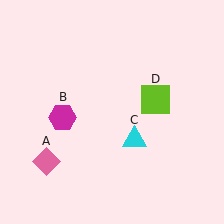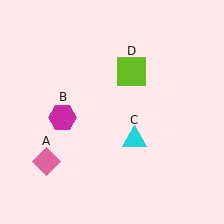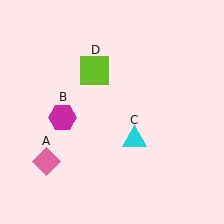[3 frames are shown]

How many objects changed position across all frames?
1 object changed position: lime square (object D).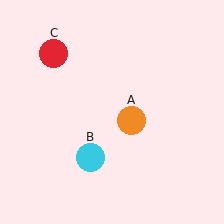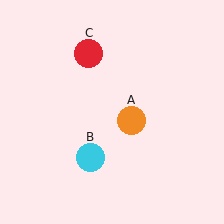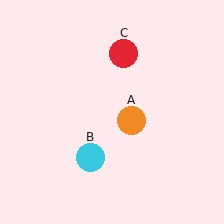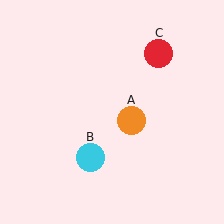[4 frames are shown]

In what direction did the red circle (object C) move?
The red circle (object C) moved right.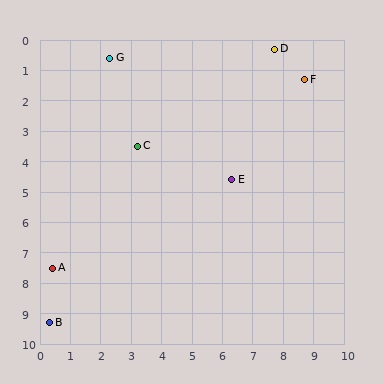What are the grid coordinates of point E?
Point E is at approximately (6.3, 4.6).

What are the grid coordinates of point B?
Point B is at approximately (0.3, 9.3).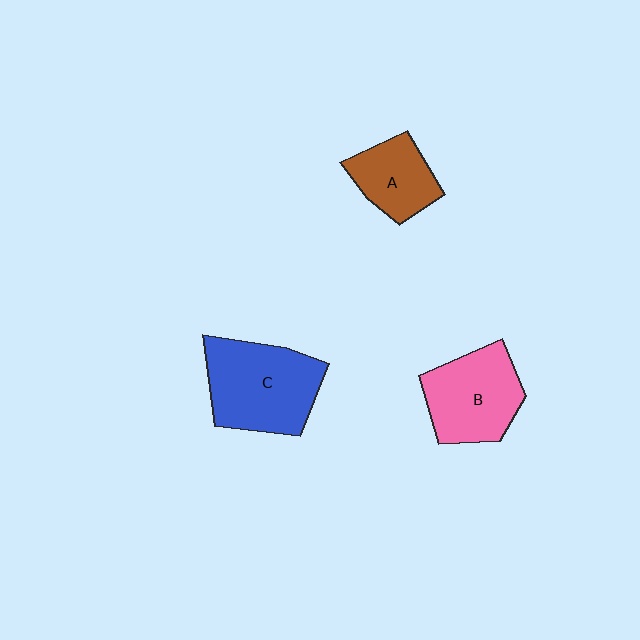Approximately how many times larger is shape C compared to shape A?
Approximately 1.7 times.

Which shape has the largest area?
Shape C (blue).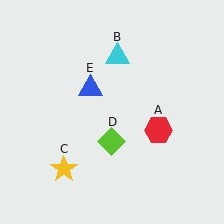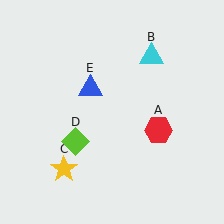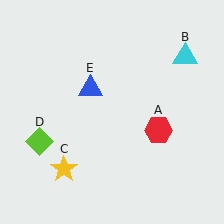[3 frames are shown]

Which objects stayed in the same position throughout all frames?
Red hexagon (object A) and yellow star (object C) and blue triangle (object E) remained stationary.